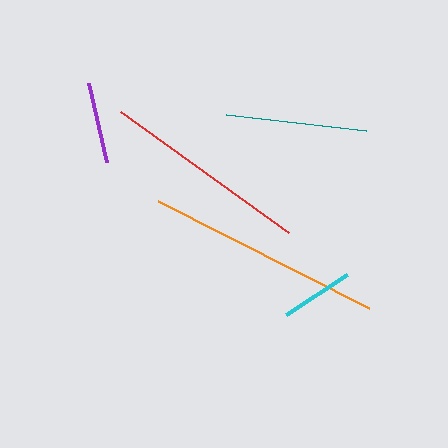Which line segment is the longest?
The orange line is the longest at approximately 236 pixels.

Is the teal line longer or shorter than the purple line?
The teal line is longer than the purple line.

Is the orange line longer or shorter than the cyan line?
The orange line is longer than the cyan line.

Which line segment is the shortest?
The cyan line is the shortest at approximately 73 pixels.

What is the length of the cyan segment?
The cyan segment is approximately 73 pixels long.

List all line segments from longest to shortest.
From longest to shortest: orange, red, teal, purple, cyan.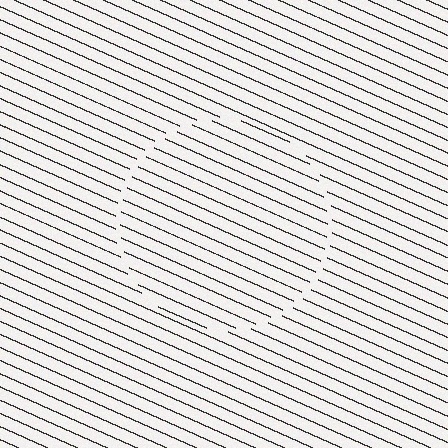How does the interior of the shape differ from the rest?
The interior of the shape contains the same grating, shifted by half a period — the contour is defined by the phase discontinuity where line-ends from the inner and outer gratings abut.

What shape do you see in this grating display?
An illusory circle. The interior of the shape contains the same grating, shifted by half a period — the contour is defined by the phase discontinuity where line-ends from the inner and outer gratings abut.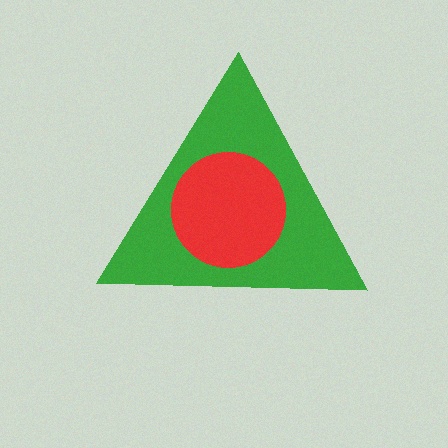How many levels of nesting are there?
2.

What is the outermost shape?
The green triangle.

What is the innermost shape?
The red circle.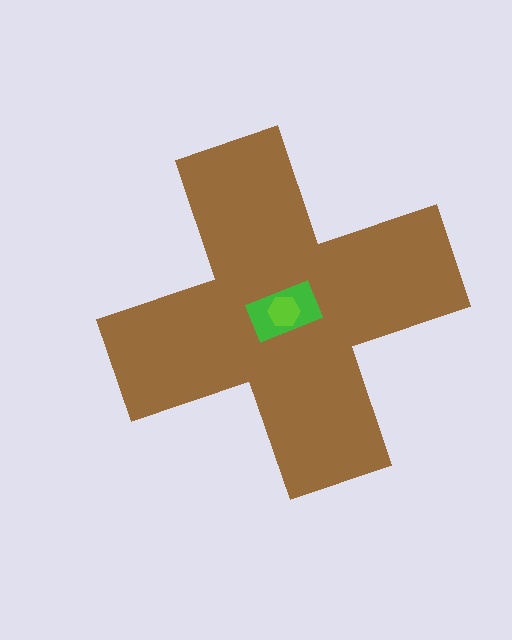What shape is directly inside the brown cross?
The green rectangle.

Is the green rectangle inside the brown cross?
Yes.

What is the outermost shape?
The brown cross.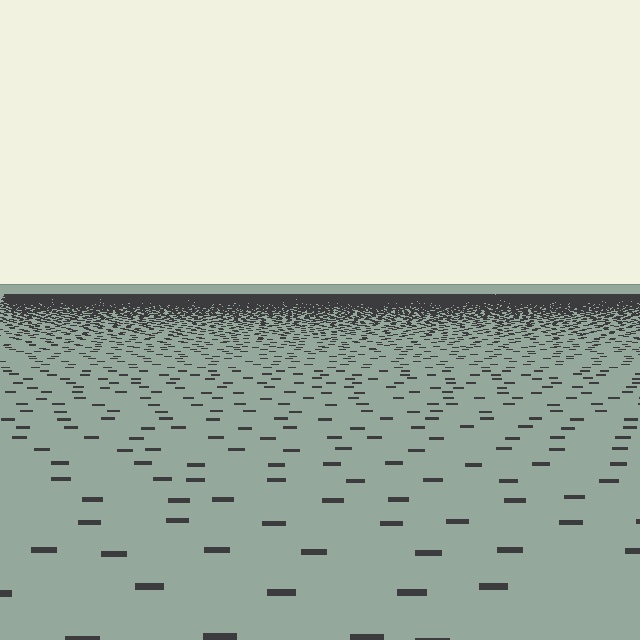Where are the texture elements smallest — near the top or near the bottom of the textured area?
Near the top.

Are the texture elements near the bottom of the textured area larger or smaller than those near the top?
Larger. Near the bottom, elements are closer to the viewer and appear at a bigger on-screen size.